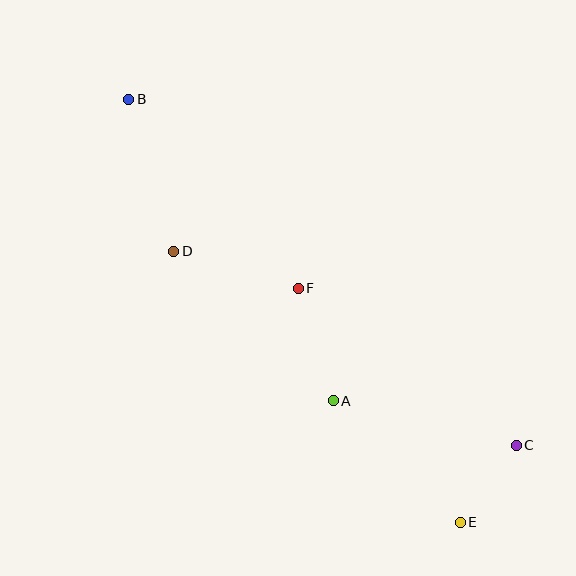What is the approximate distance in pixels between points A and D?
The distance between A and D is approximately 219 pixels.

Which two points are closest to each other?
Points C and E are closest to each other.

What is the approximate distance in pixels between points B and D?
The distance between B and D is approximately 159 pixels.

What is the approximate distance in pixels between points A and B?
The distance between A and B is approximately 365 pixels.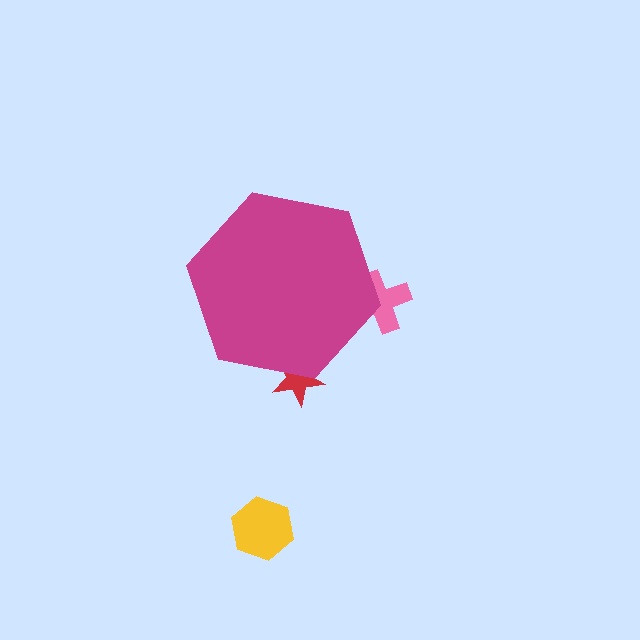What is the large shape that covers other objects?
A magenta hexagon.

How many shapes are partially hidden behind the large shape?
2 shapes are partially hidden.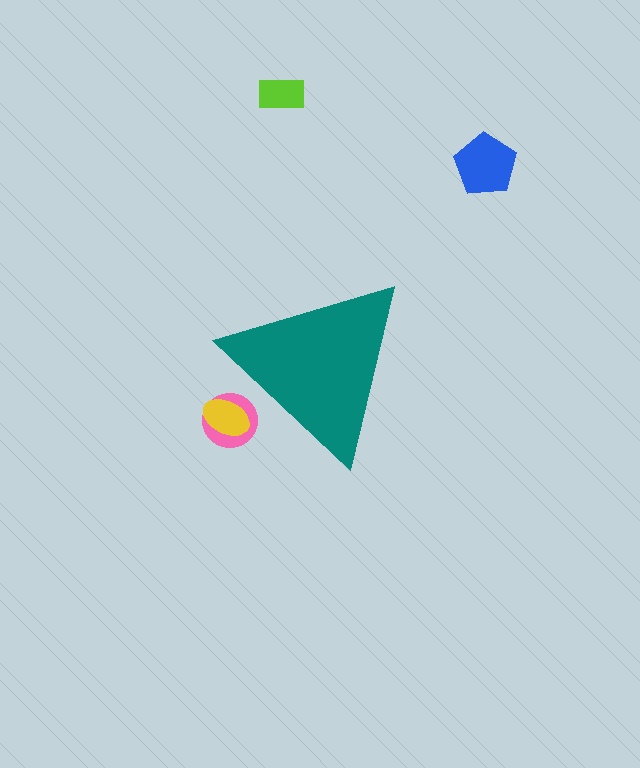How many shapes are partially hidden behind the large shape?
2 shapes are partially hidden.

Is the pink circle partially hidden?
Yes, the pink circle is partially hidden behind the teal triangle.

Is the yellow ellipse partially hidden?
Yes, the yellow ellipse is partially hidden behind the teal triangle.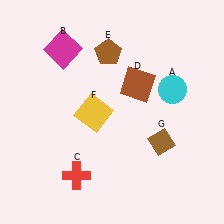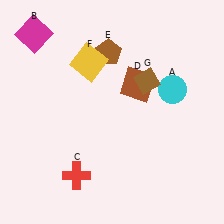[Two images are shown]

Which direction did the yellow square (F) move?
The yellow square (F) moved up.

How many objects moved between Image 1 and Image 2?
3 objects moved between the two images.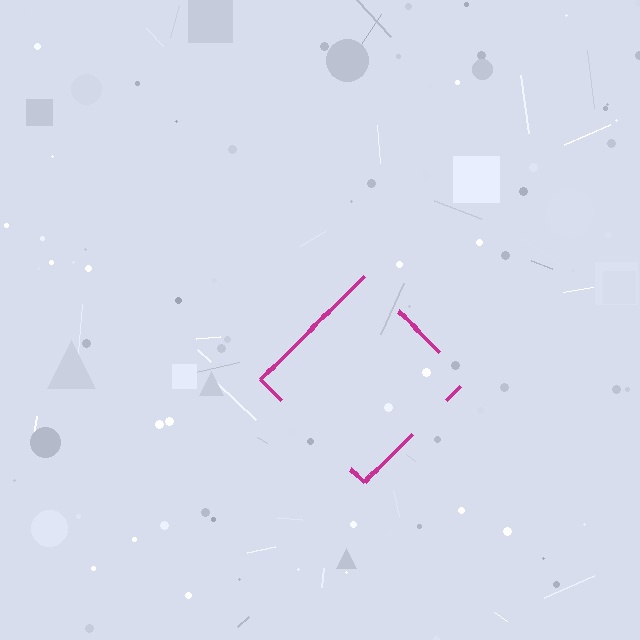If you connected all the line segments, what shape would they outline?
They would outline a diamond.